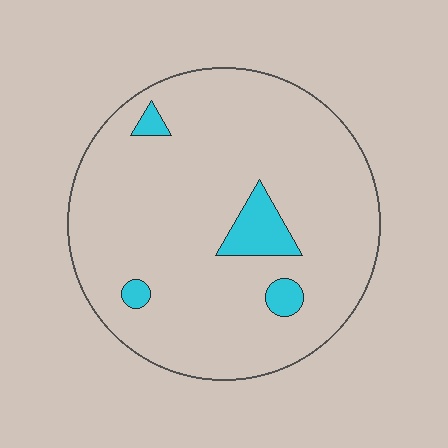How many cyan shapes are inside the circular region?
4.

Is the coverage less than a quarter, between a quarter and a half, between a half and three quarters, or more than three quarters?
Less than a quarter.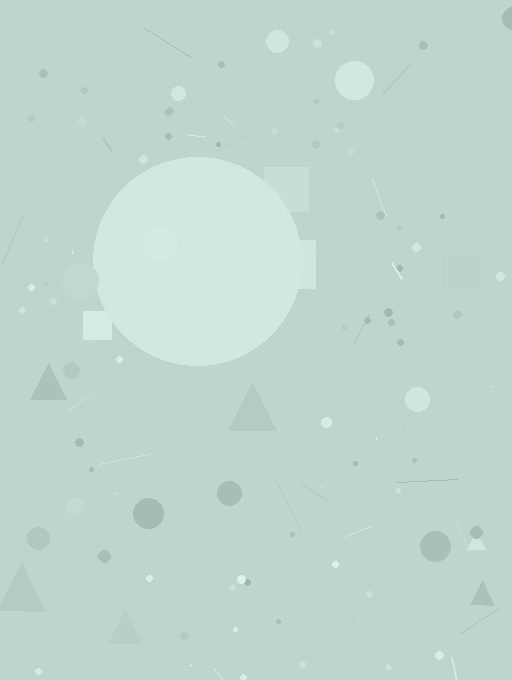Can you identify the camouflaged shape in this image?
The camouflaged shape is a circle.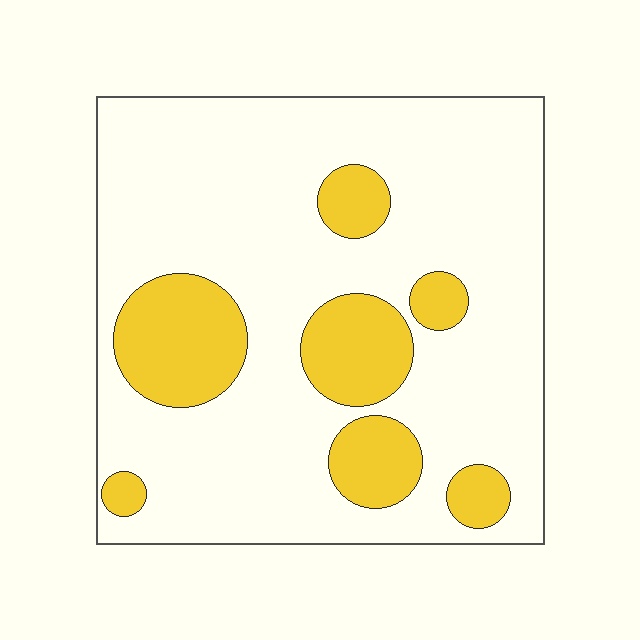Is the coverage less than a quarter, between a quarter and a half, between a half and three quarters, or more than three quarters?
Less than a quarter.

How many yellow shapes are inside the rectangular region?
7.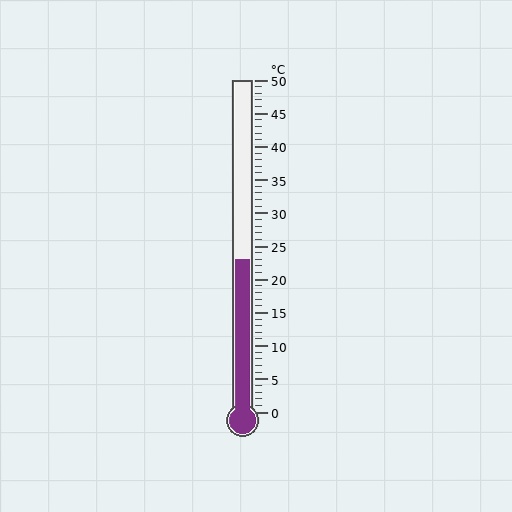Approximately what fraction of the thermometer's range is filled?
The thermometer is filled to approximately 45% of its range.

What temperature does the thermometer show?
The thermometer shows approximately 23°C.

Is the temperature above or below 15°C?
The temperature is above 15°C.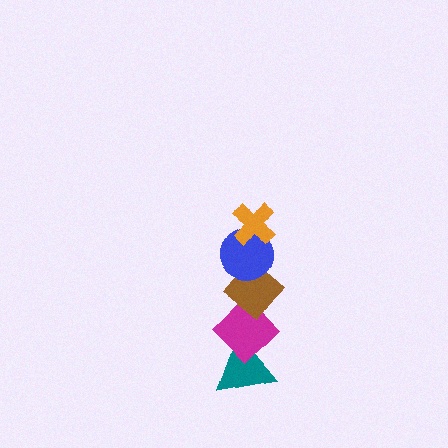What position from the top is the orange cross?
The orange cross is 1st from the top.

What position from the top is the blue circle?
The blue circle is 2nd from the top.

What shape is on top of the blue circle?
The orange cross is on top of the blue circle.